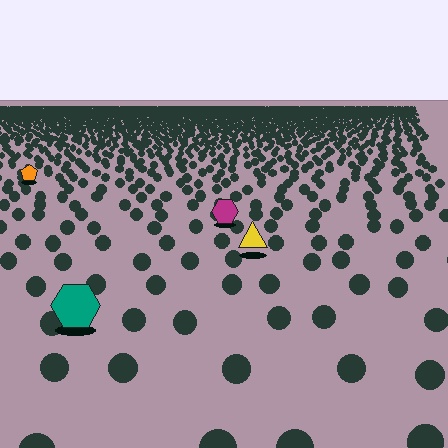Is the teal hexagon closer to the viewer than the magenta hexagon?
Yes. The teal hexagon is closer — you can tell from the texture gradient: the ground texture is coarser near it.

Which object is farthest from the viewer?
The orange pentagon is farthest from the viewer. It appears smaller and the ground texture around it is denser.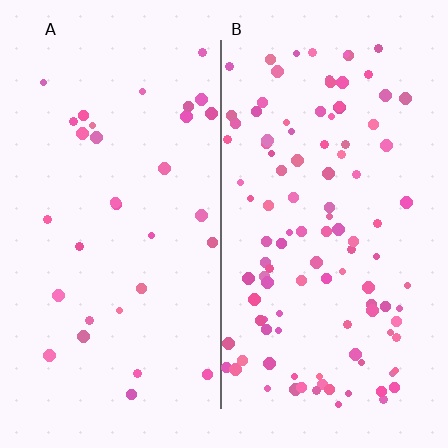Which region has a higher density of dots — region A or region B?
B (the right).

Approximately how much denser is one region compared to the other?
Approximately 3.4× — region B over region A.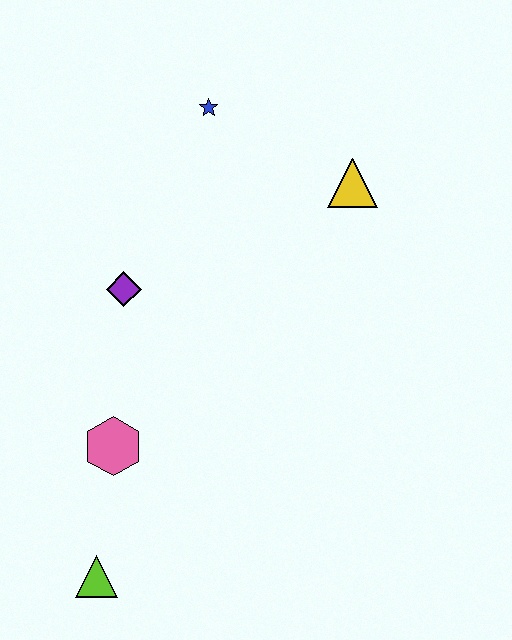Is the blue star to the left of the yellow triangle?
Yes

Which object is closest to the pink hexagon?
The lime triangle is closest to the pink hexagon.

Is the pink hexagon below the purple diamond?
Yes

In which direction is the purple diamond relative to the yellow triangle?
The purple diamond is to the left of the yellow triangle.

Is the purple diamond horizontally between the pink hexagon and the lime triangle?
No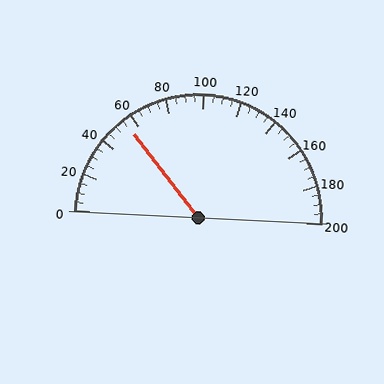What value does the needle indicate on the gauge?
The needle indicates approximately 55.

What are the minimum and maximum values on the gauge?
The gauge ranges from 0 to 200.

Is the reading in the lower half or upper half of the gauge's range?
The reading is in the lower half of the range (0 to 200).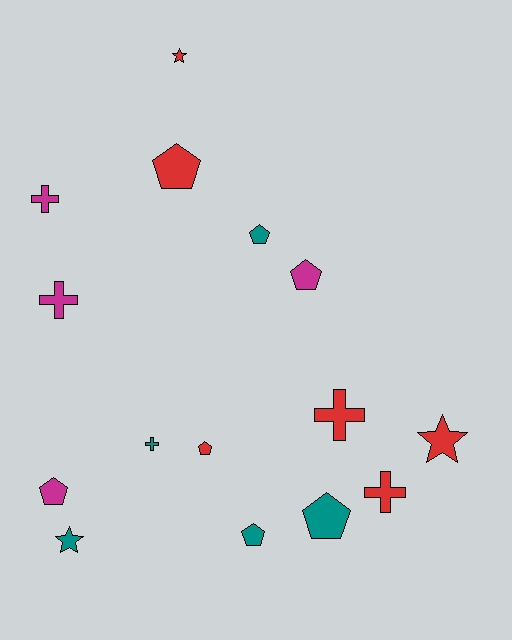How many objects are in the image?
There are 15 objects.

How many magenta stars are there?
There are no magenta stars.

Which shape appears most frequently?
Pentagon, with 7 objects.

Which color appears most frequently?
Red, with 6 objects.